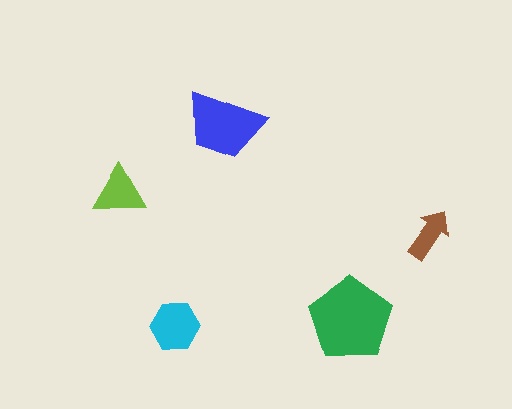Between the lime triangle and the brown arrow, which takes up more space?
The lime triangle.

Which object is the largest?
The green pentagon.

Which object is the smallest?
The brown arrow.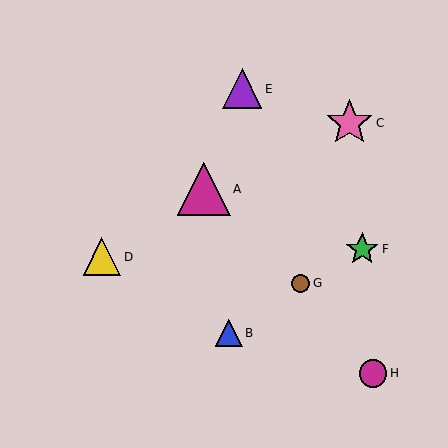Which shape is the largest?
The magenta triangle (labeled A) is the largest.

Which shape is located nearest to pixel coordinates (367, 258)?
The green star (labeled F) at (362, 249) is nearest to that location.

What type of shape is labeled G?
Shape G is a brown circle.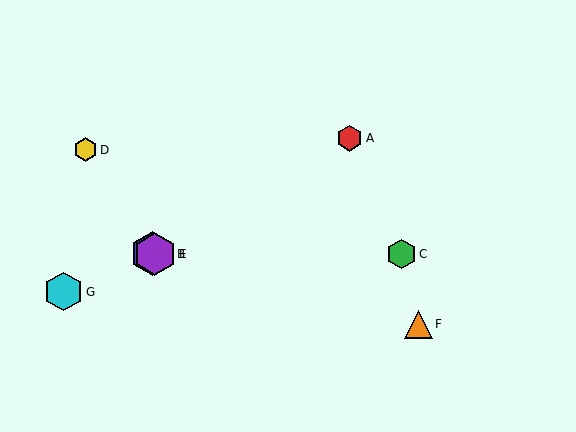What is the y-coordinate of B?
Object B is at y≈254.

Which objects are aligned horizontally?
Objects B, C, E are aligned horizontally.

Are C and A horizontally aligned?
No, C is at y≈254 and A is at y≈138.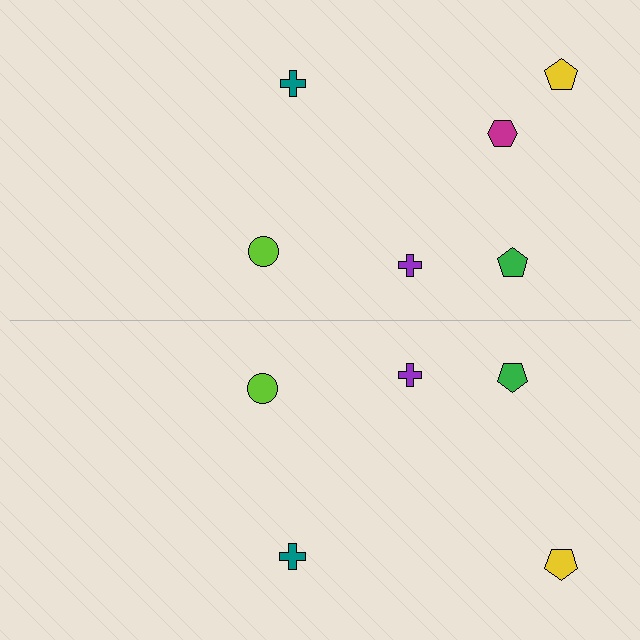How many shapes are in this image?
There are 11 shapes in this image.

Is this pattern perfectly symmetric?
No, the pattern is not perfectly symmetric. A magenta hexagon is missing from the bottom side.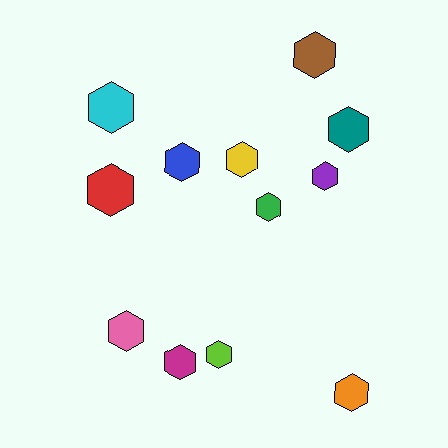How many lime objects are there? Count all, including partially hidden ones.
There is 1 lime object.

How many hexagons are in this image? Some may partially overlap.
There are 12 hexagons.